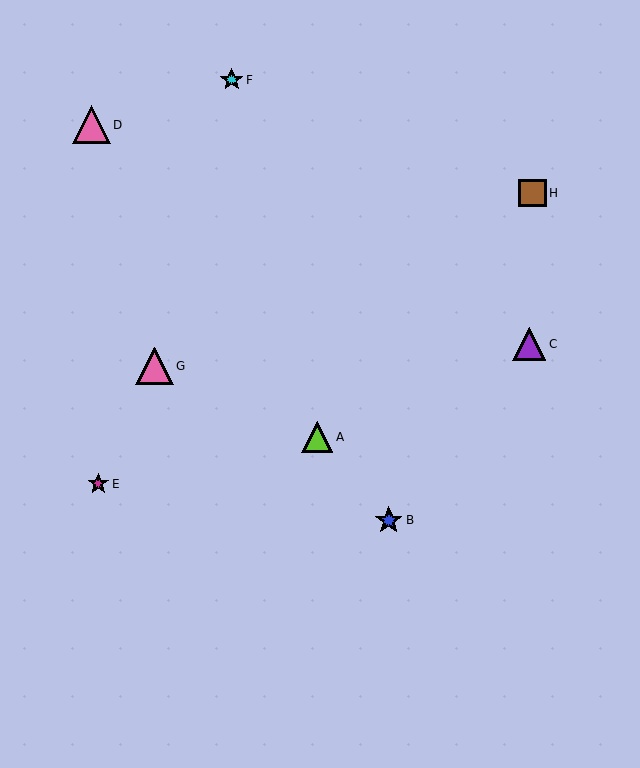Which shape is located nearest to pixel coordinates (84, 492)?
The magenta star (labeled E) at (98, 484) is nearest to that location.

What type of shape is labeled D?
Shape D is a pink triangle.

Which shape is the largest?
The pink triangle (labeled D) is the largest.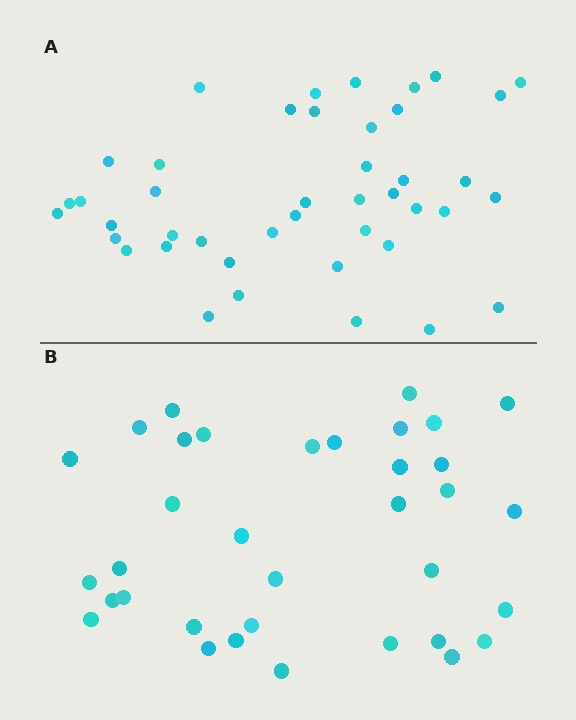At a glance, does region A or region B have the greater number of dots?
Region A (the top region) has more dots.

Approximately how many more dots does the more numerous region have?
Region A has roughly 8 or so more dots than region B.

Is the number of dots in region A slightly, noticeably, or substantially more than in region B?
Region A has only slightly more — the two regions are fairly close. The ratio is roughly 1.2 to 1.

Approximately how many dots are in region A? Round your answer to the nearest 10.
About 40 dots. (The exact count is 43, which rounds to 40.)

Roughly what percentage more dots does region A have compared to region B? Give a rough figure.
About 25% more.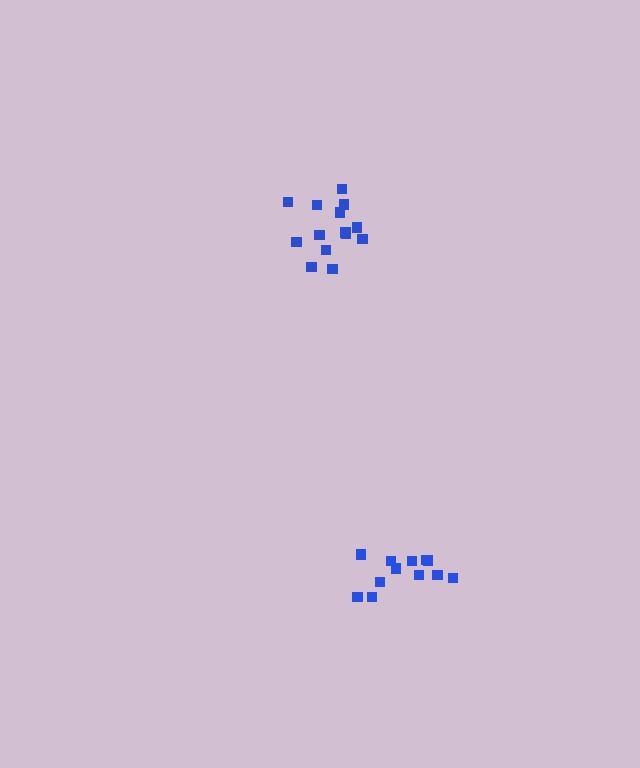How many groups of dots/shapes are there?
There are 2 groups.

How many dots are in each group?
Group 1: 14 dots, Group 2: 12 dots (26 total).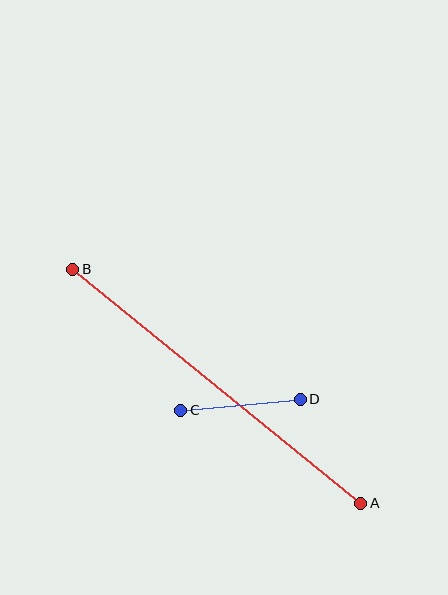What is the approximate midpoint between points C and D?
The midpoint is at approximately (241, 405) pixels.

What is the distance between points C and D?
The distance is approximately 120 pixels.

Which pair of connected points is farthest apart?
Points A and B are farthest apart.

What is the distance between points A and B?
The distance is approximately 371 pixels.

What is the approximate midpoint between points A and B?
The midpoint is at approximately (217, 386) pixels.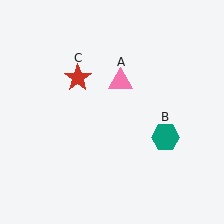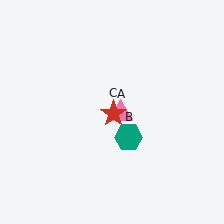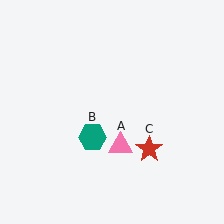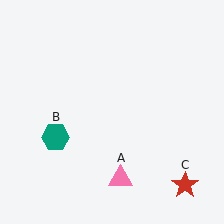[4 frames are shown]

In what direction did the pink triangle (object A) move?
The pink triangle (object A) moved down.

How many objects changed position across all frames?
3 objects changed position: pink triangle (object A), teal hexagon (object B), red star (object C).